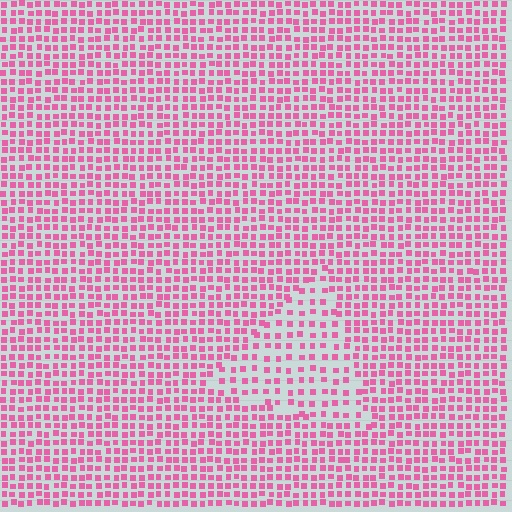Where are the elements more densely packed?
The elements are more densely packed outside the triangle boundary.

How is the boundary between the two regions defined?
The boundary is defined by a change in element density (approximately 1.7x ratio). All elements are the same color, size, and shape.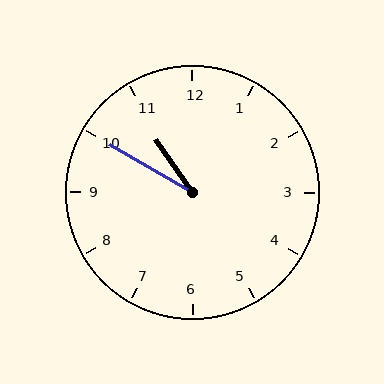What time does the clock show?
10:50.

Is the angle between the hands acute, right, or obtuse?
It is acute.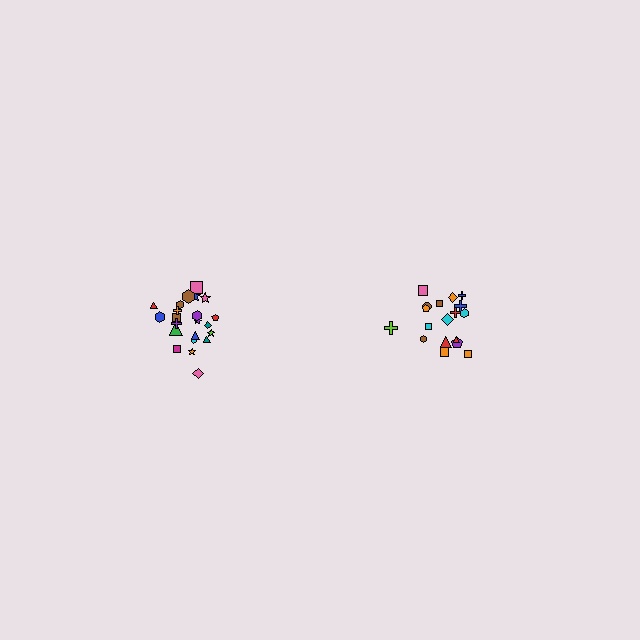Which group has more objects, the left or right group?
The left group.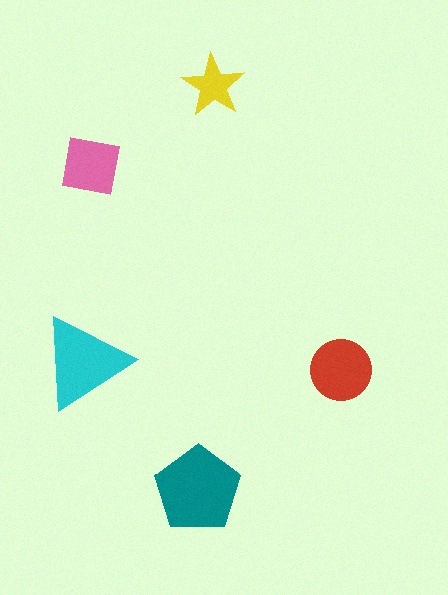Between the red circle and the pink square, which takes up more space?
The red circle.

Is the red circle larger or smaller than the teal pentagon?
Smaller.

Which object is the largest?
The teal pentagon.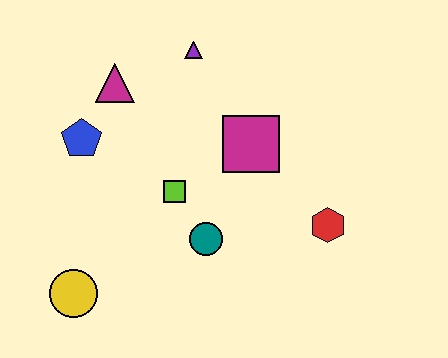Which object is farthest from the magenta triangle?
The red hexagon is farthest from the magenta triangle.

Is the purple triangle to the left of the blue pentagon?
No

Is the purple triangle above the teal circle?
Yes